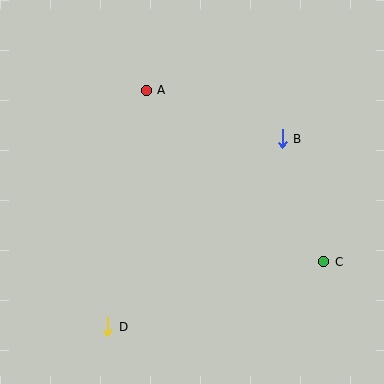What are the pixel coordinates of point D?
Point D is at (108, 327).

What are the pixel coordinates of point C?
Point C is at (324, 262).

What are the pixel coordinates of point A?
Point A is at (146, 90).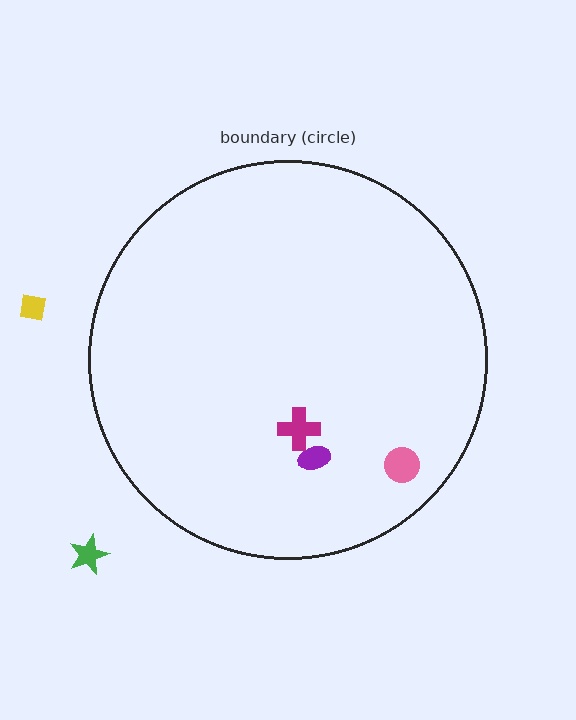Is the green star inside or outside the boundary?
Outside.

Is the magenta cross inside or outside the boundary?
Inside.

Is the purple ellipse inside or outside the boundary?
Inside.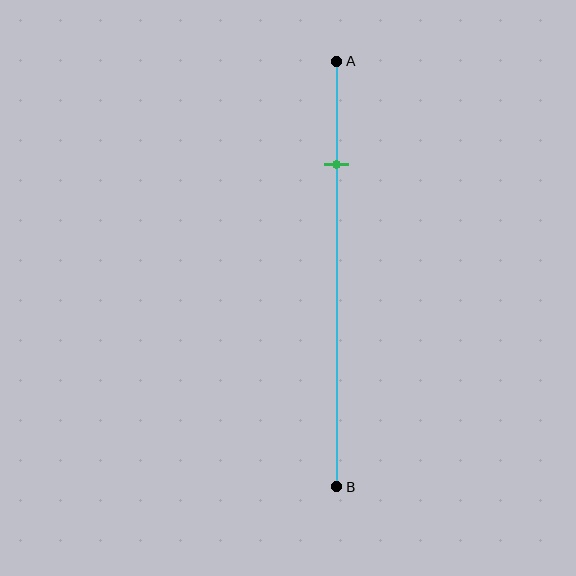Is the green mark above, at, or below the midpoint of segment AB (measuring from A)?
The green mark is above the midpoint of segment AB.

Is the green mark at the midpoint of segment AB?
No, the mark is at about 25% from A, not at the 50% midpoint.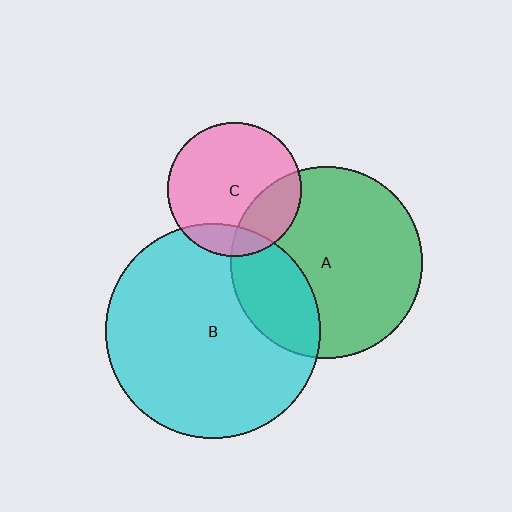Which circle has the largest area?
Circle B (cyan).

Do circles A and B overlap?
Yes.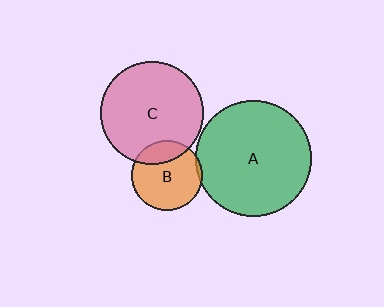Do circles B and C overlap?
Yes.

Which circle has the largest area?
Circle A (green).